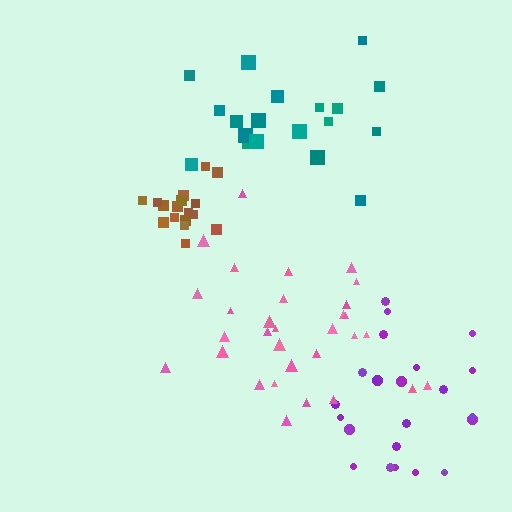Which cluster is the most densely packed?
Brown.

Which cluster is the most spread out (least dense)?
Purple.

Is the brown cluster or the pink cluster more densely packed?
Brown.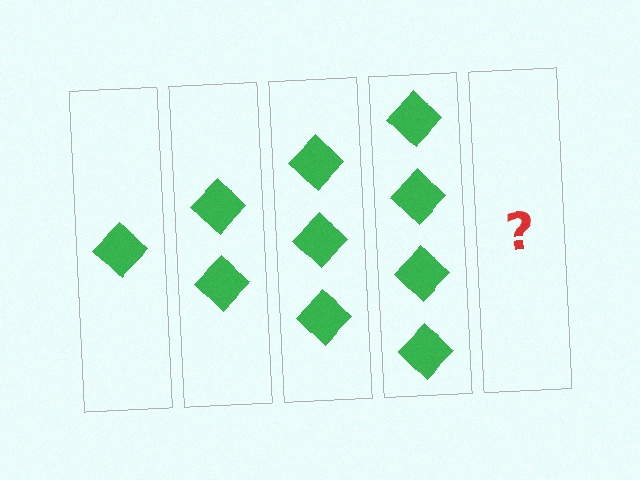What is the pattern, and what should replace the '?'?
The pattern is that each step adds one more diamond. The '?' should be 5 diamonds.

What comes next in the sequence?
The next element should be 5 diamonds.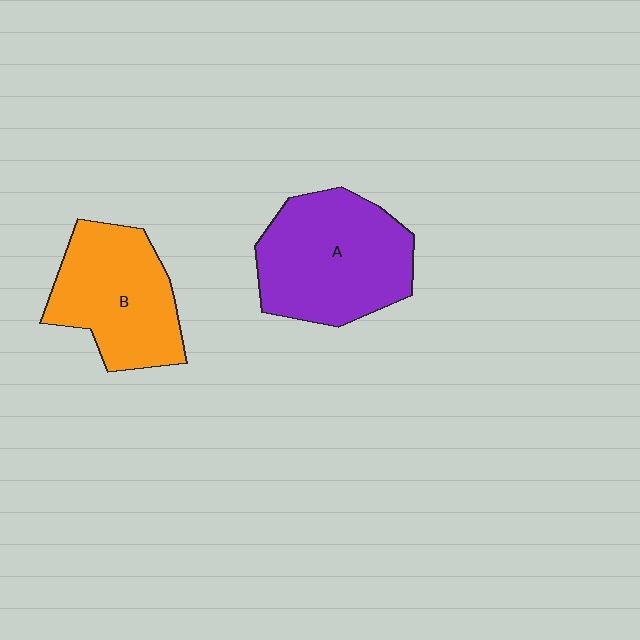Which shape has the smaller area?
Shape B (orange).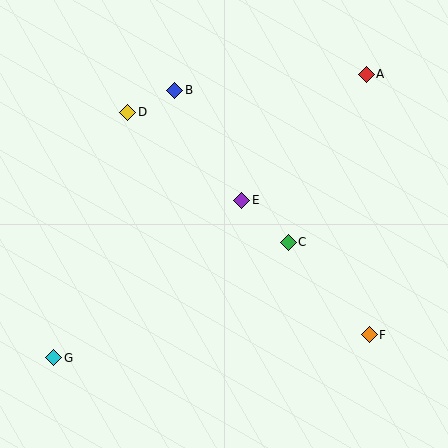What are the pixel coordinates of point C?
Point C is at (288, 242).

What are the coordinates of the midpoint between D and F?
The midpoint between D and F is at (248, 223).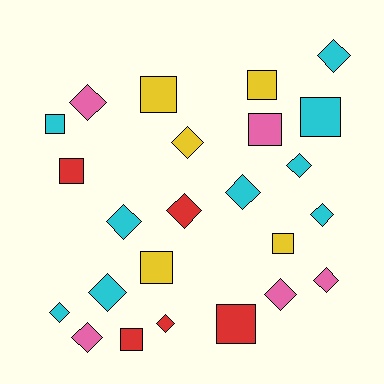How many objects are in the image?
There are 24 objects.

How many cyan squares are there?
There are 2 cyan squares.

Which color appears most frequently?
Cyan, with 9 objects.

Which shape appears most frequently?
Diamond, with 14 objects.